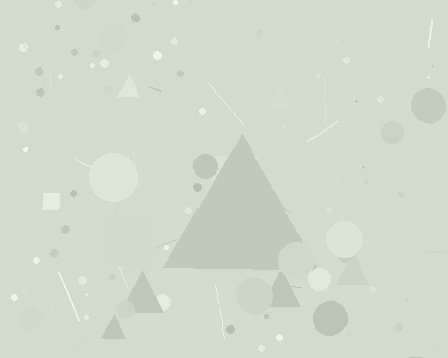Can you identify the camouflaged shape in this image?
The camouflaged shape is a triangle.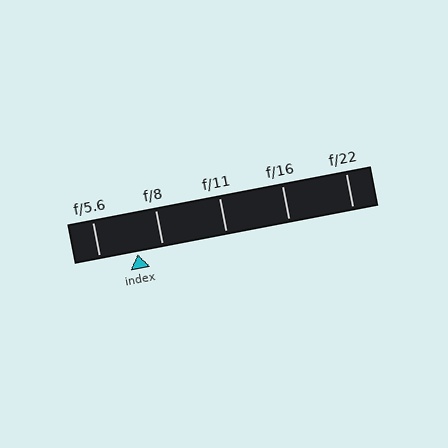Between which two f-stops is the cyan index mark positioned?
The index mark is between f/5.6 and f/8.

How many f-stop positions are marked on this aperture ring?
There are 5 f-stop positions marked.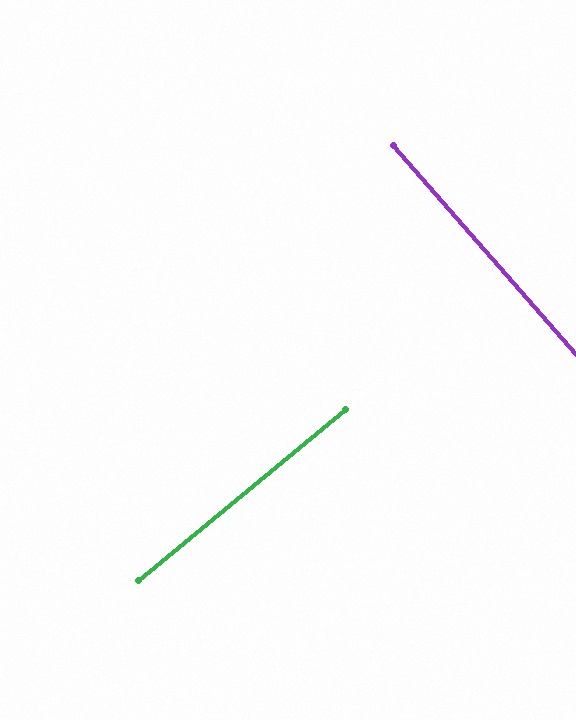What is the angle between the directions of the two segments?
Approximately 88 degrees.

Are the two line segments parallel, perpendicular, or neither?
Perpendicular — they meet at approximately 88°.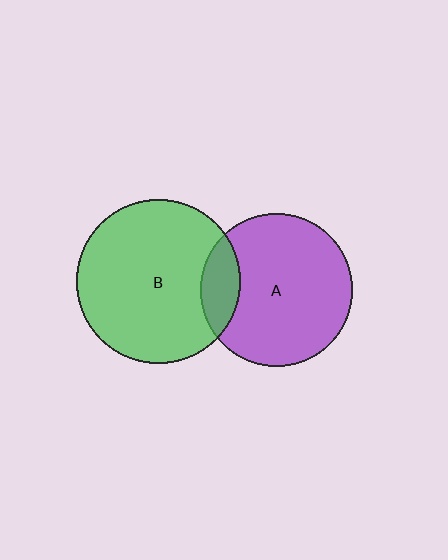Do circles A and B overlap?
Yes.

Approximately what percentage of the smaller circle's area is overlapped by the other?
Approximately 15%.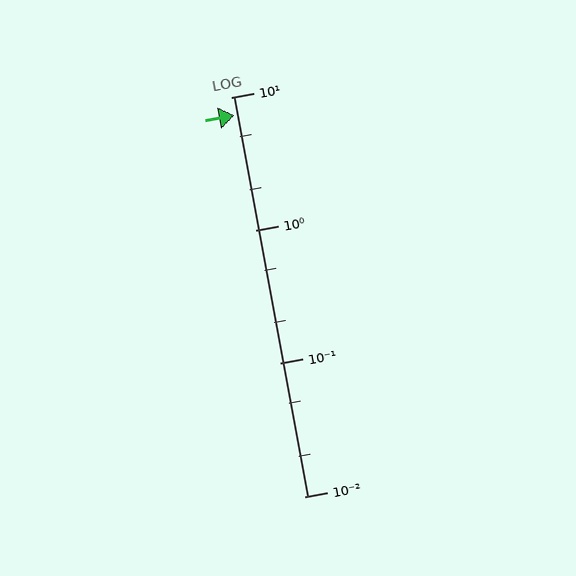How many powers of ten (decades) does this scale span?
The scale spans 3 decades, from 0.01 to 10.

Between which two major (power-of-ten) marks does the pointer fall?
The pointer is between 1 and 10.